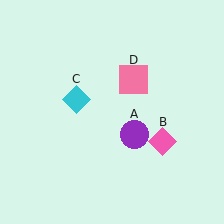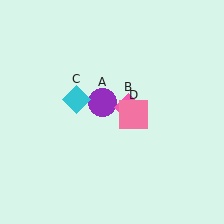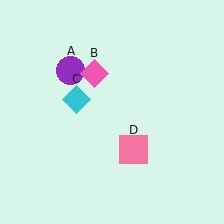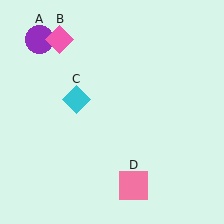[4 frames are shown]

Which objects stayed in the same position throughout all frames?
Cyan diamond (object C) remained stationary.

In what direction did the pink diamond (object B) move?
The pink diamond (object B) moved up and to the left.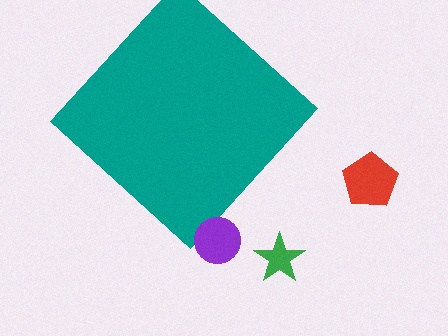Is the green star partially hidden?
No, the green star is fully visible.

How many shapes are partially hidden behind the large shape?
0 shapes are partially hidden.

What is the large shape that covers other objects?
A teal diamond.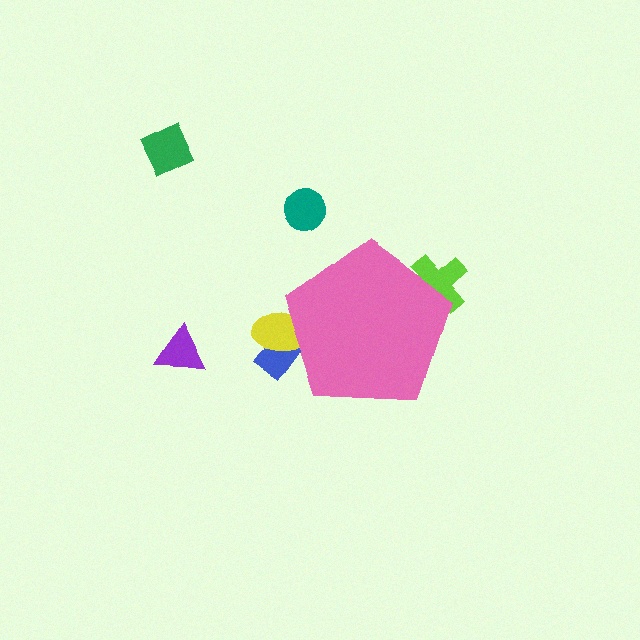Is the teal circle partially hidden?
No, the teal circle is fully visible.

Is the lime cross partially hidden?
Yes, the lime cross is partially hidden behind the pink pentagon.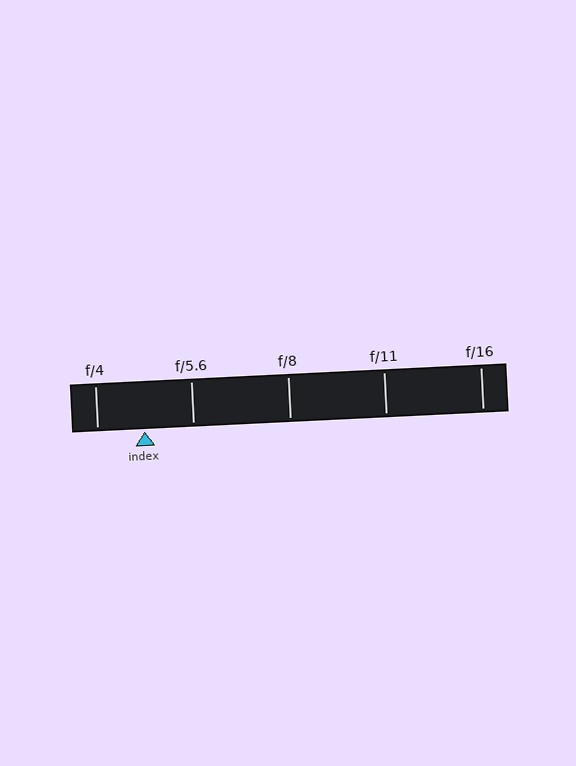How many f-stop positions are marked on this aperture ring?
There are 5 f-stop positions marked.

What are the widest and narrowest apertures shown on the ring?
The widest aperture shown is f/4 and the narrowest is f/16.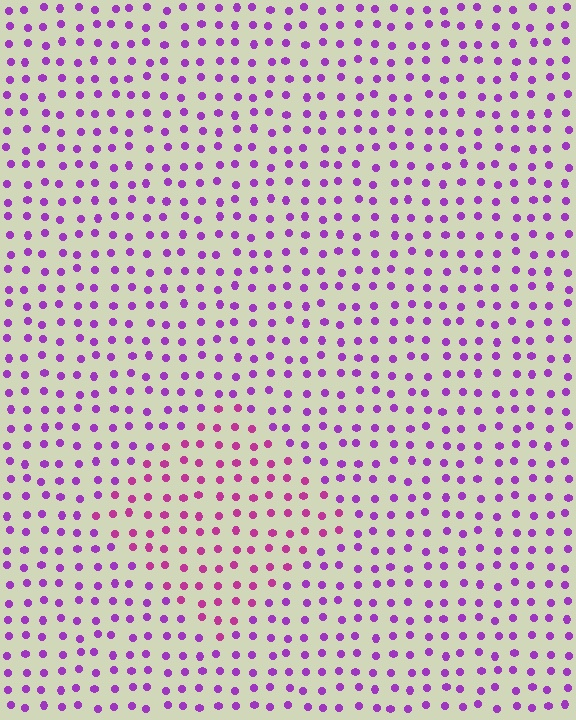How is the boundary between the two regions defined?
The boundary is defined purely by a slight shift in hue (about 31 degrees). Spacing, size, and orientation are identical on both sides.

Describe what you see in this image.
The image is filled with small purple elements in a uniform arrangement. A diamond-shaped region is visible where the elements are tinted to a slightly different hue, forming a subtle color boundary.